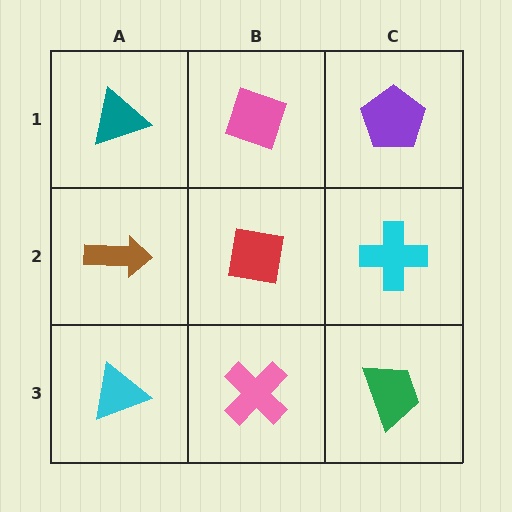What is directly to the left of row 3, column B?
A cyan triangle.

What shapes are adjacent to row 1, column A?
A brown arrow (row 2, column A), a pink diamond (row 1, column B).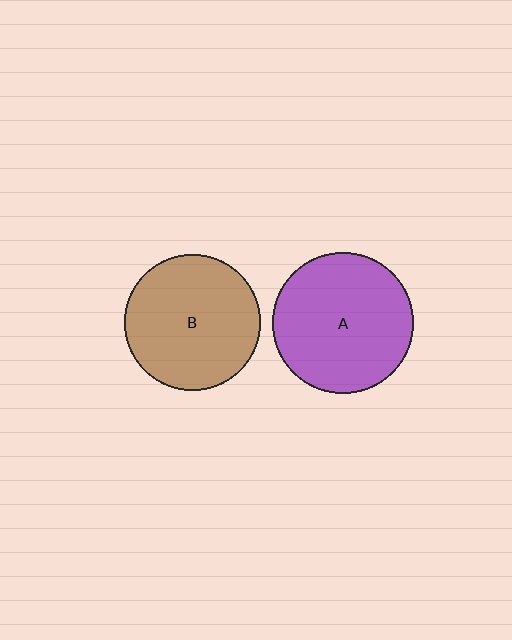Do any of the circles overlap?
No, none of the circles overlap.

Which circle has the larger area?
Circle A (purple).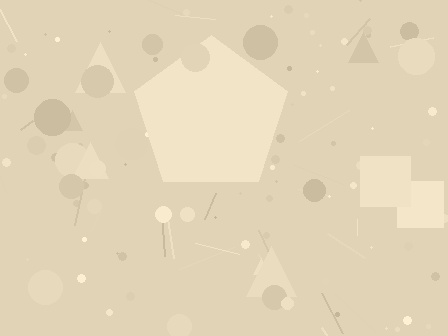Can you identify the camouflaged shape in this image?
The camouflaged shape is a pentagon.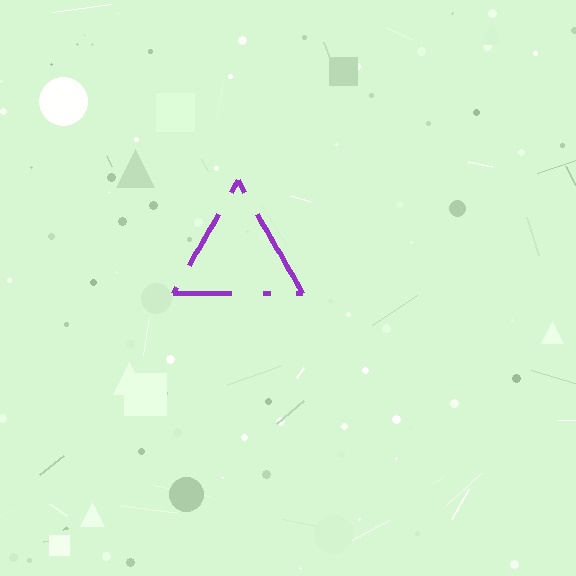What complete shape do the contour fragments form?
The contour fragments form a triangle.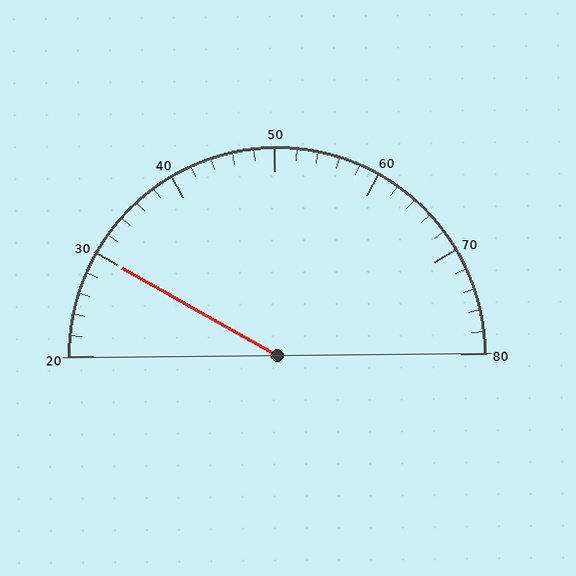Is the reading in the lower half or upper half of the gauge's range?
The reading is in the lower half of the range (20 to 80).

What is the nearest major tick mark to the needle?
The nearest major tick mark is 30.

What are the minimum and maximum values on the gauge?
The gauge ranges from 20 to 80.